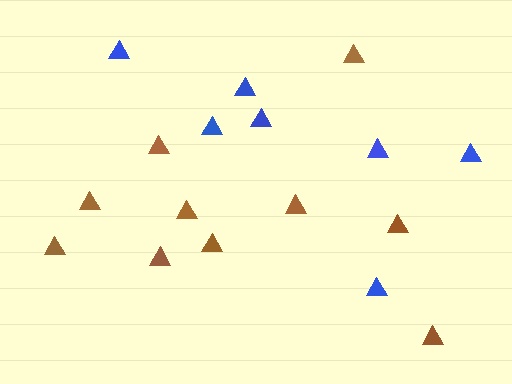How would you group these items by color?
There are 2 groups: one group of blue triangles (7) and one group of brown triangles (10).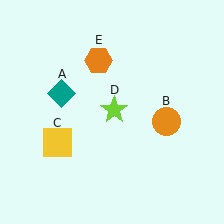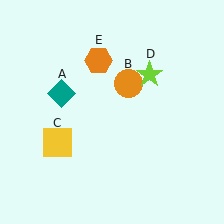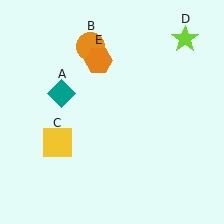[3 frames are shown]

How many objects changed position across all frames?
2 objects changed position: orange circle (object B), lime star (object D).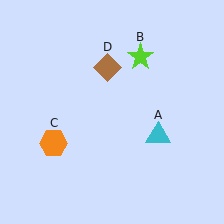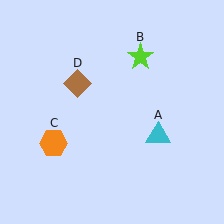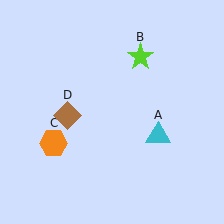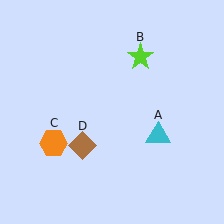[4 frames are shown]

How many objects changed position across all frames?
1 object changed position: brown diamond (object D).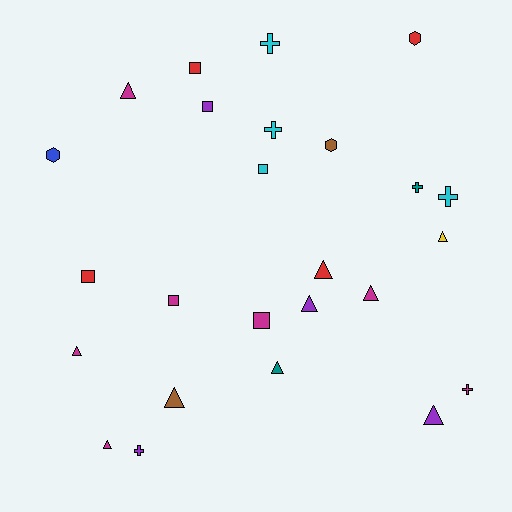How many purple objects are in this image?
There are 4 purple objects.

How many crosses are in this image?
There are 6 crosses.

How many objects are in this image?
There are 25 objects.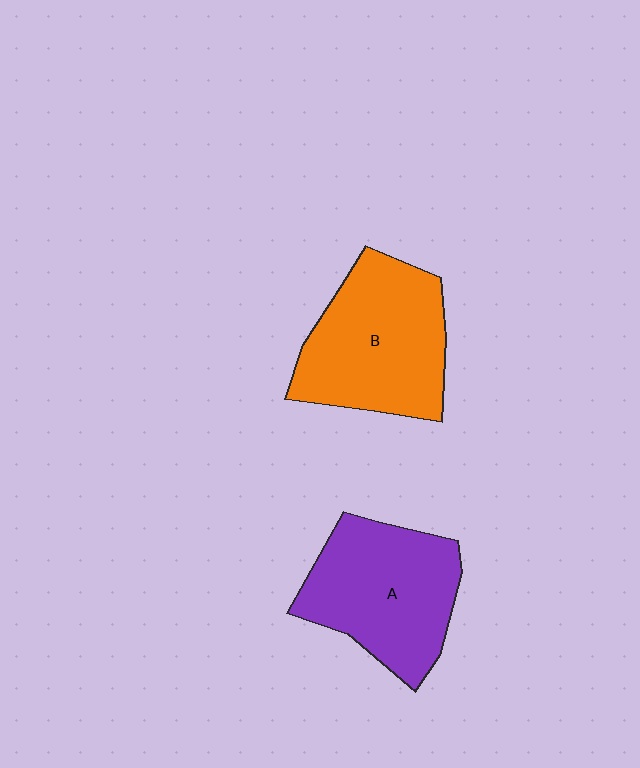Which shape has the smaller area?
Shape A (purple).